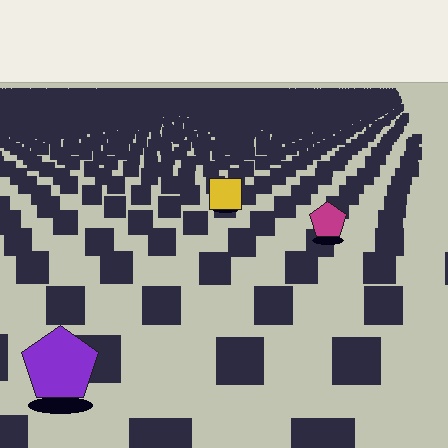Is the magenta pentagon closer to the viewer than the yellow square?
Yes. The magenta pentagon is closer — you can tell from the texture gradient: the ground texture is coarser near it.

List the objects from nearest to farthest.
From nearest to farthest: the purple pentagon, the magenta pentagon, the yellow square.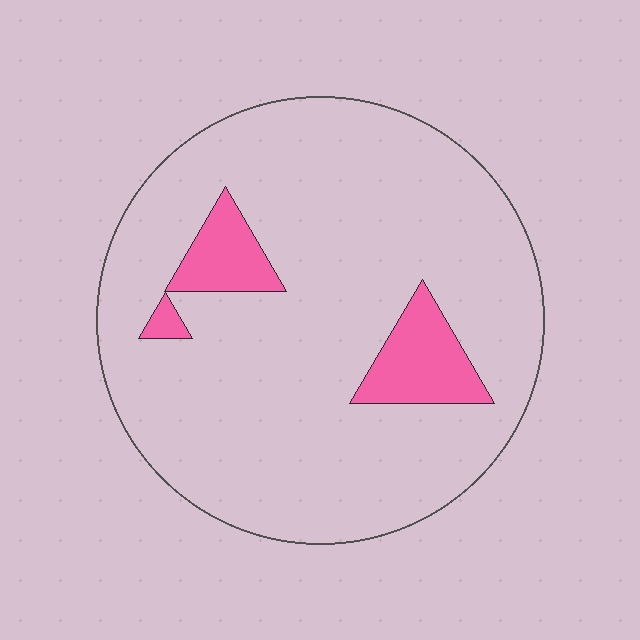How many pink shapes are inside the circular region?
3.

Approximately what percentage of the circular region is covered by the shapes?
Approximately 10%.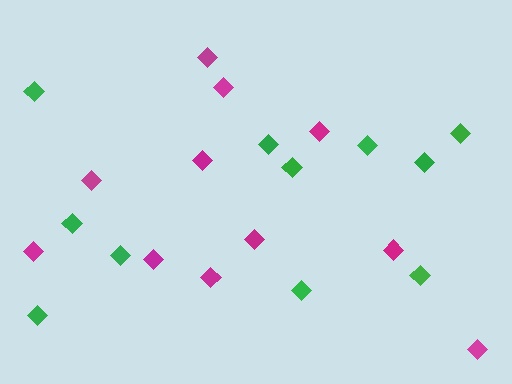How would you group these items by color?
There are 2 groups: one group of magenta diamonds (11) and one group of green diamonds (11).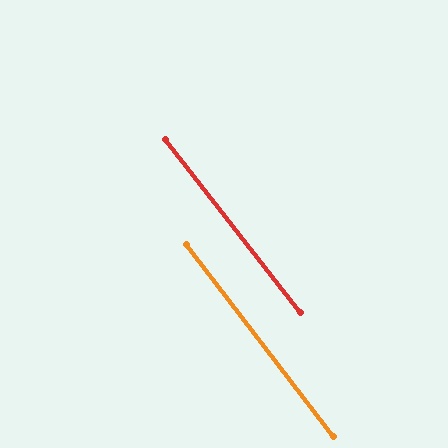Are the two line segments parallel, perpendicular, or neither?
Parallel — their directions differ by only 0.4°.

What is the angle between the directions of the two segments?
Approximately 0 degrees.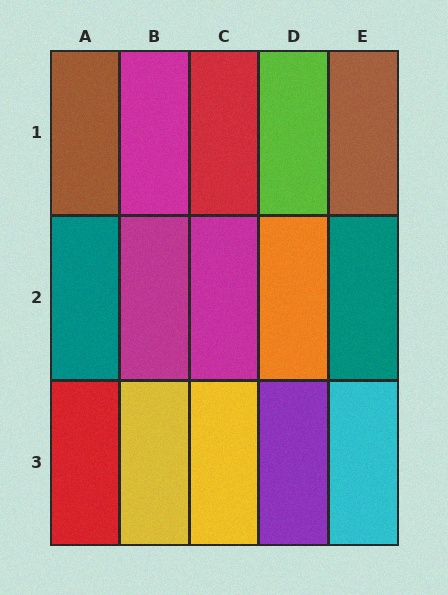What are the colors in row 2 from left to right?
Teal, magenta, magenta, orange, teal.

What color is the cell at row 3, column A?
Red.